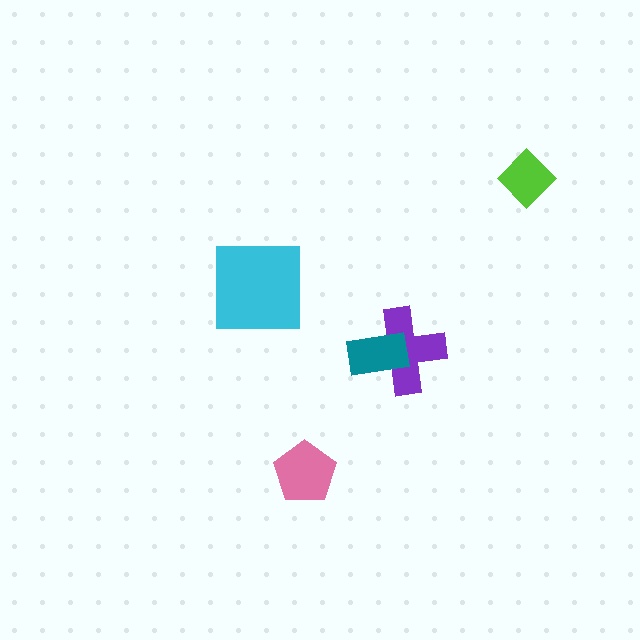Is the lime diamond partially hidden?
No, no other shape covers it.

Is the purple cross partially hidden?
Yes, it is partially covered by another shape.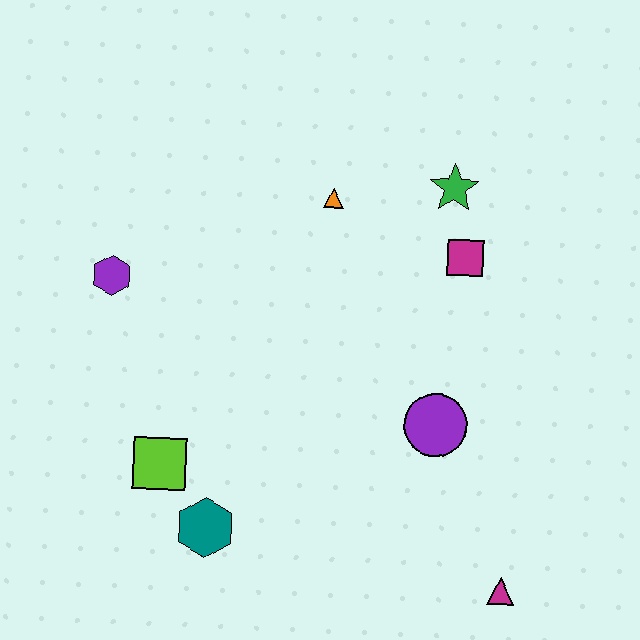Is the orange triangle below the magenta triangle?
No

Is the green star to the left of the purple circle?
No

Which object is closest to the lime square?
The teal hexagon is closest to the lime square.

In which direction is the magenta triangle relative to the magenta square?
The magenta triangle is below the magenta square.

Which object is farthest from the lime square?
The green star is farthest from the lime square.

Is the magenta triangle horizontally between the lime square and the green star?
No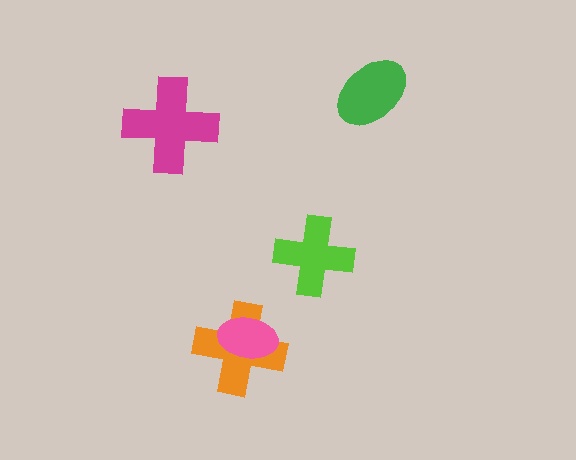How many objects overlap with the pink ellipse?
1 object overlaps with the pink ellipse.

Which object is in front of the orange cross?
The pink ellipse is in front of the orange cross.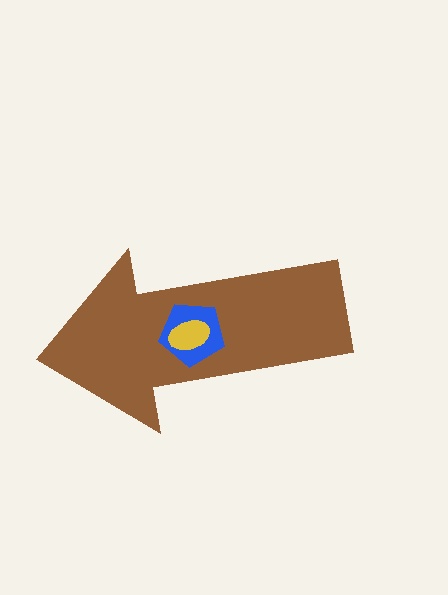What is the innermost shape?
The yellow ellipse.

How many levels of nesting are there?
3.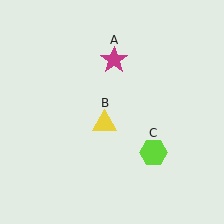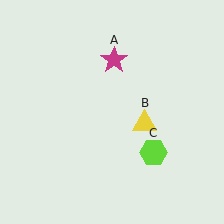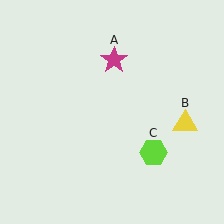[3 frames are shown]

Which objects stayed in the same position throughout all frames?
Magenta star (object A) and lime hexagon (object C) remained stationary.